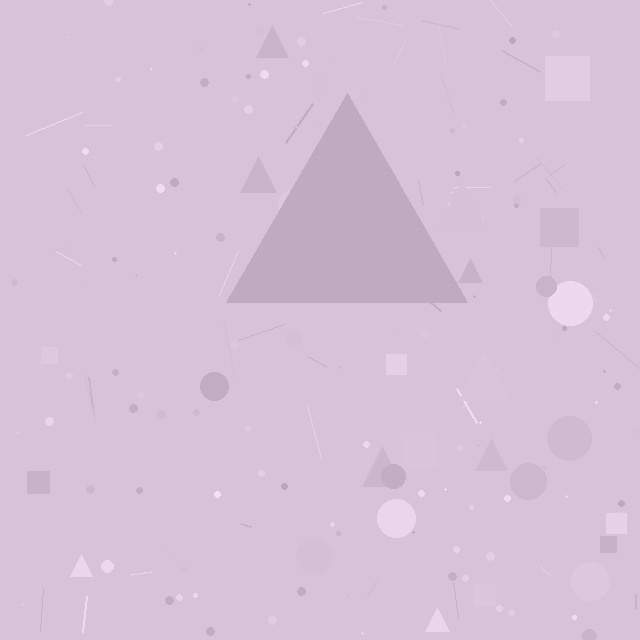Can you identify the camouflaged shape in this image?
The camouflaged shape is a triangle.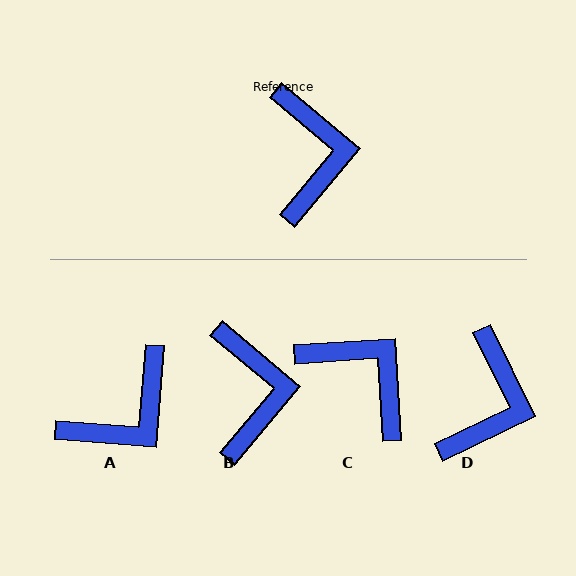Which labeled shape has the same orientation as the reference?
B.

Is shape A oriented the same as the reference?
No, it is off by about 55 degrees.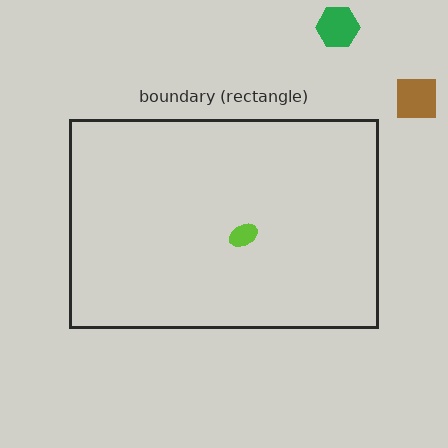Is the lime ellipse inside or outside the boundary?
Inside.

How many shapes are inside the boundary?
1 inside, 2 outside.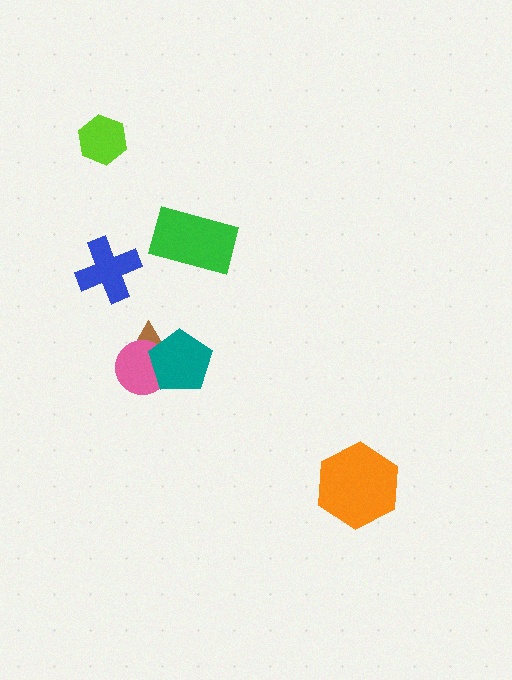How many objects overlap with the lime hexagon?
0 objects overlap with the lime hexagon.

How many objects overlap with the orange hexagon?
0 objects overlap with the orange hexagon.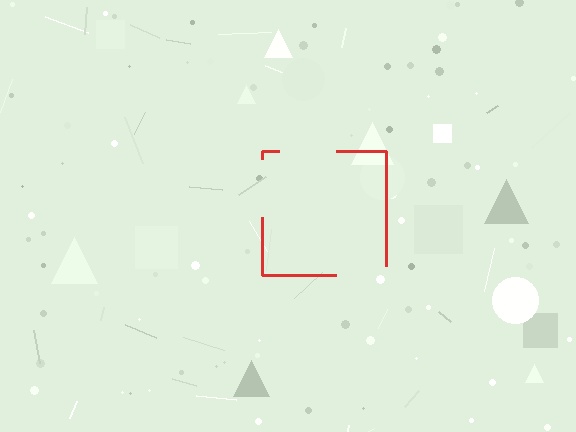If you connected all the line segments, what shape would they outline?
They would outline a square.